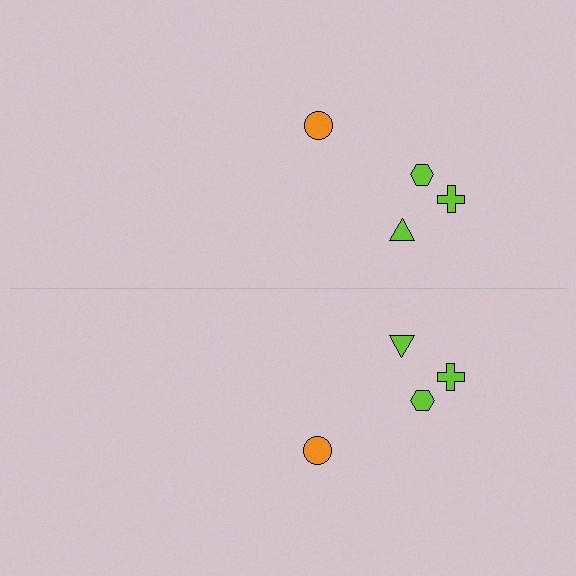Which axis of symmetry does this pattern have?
The pattern has a horizontal axis of symmetry running through the center of the image.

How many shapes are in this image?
There are 8 shapes in this image.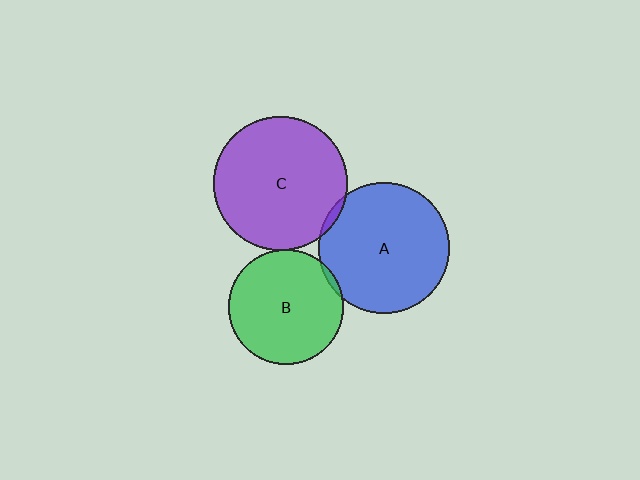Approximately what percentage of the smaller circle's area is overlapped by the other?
Approximately 5%.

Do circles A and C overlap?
Yes.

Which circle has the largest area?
Circle C (purple).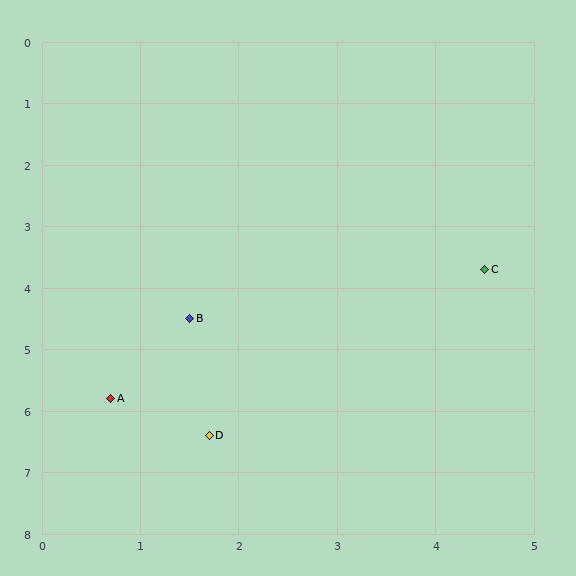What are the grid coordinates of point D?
Point D is at approximately (1.7, 6.4).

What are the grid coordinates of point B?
Point B is at approximately (1.5, 4.5).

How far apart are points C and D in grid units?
Points C and D are about 3.9 grid units apart.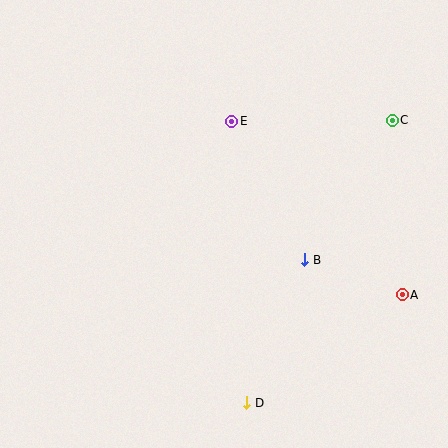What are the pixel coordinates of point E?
Point E is at (232, 121).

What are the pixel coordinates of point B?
Point B is at (305, 260).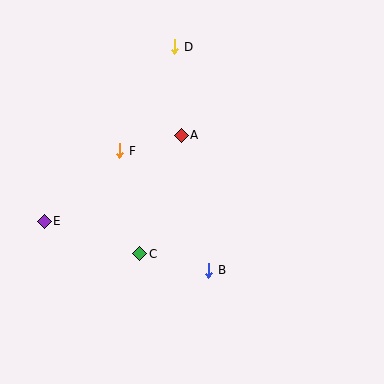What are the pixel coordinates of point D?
Point D is at (175, 47).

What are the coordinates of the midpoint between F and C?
The midpoint between F and C is at (130, 202).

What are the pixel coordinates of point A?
Point A is at (181, 135).